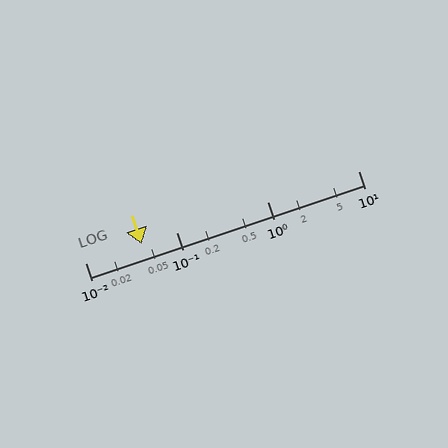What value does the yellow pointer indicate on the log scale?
The pointer indicates approximately 0.042.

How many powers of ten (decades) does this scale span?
The scale spans 3 decades, from 0.01 to 10.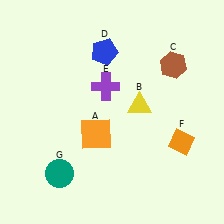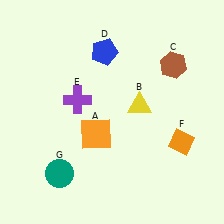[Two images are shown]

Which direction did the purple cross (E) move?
The purple cross (E) moved left.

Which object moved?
The purple cross (E) moved left.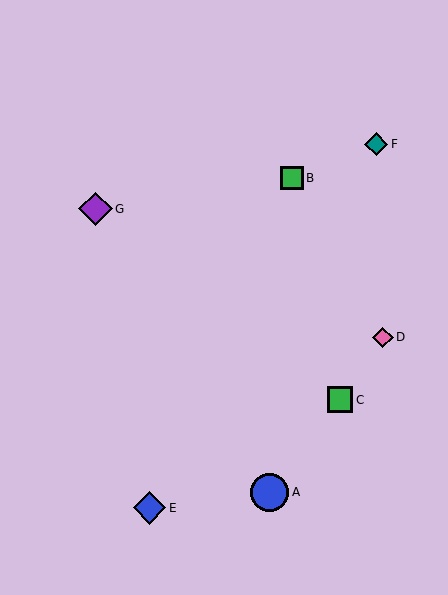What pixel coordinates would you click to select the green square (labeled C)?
Click at (340, 400) to select the green square C.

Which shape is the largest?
The blue circle (labeled A) is the largest.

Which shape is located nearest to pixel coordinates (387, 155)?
The teal diamond (labeled F) at (376, 144) is nearest to that location.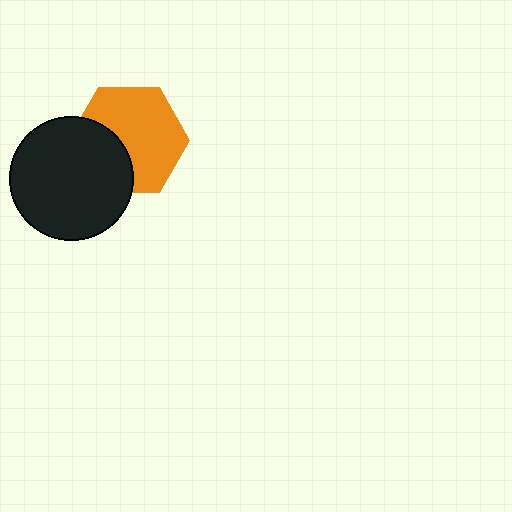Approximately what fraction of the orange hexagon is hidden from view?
Roughly 34% of the orange hexagon is hidden behind the black circle.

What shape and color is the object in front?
The object in front is a black circle.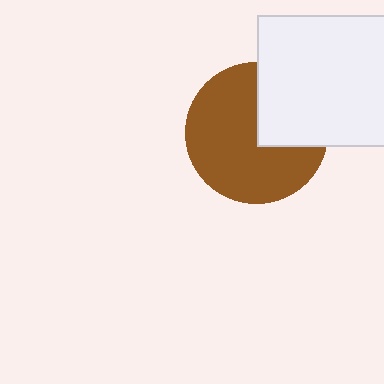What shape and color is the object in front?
The object in front is a white square.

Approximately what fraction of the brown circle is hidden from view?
Roughly 31% of the brown circle is hidden behind the white square.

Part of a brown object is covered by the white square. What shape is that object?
It is a circle.